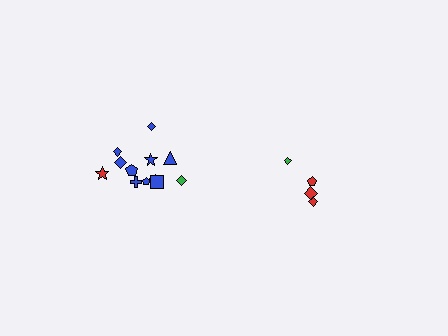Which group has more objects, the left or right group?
The left group.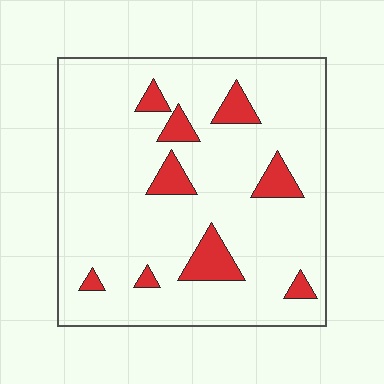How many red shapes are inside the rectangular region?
9.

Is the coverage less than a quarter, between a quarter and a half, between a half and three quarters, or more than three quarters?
Less than a quarter.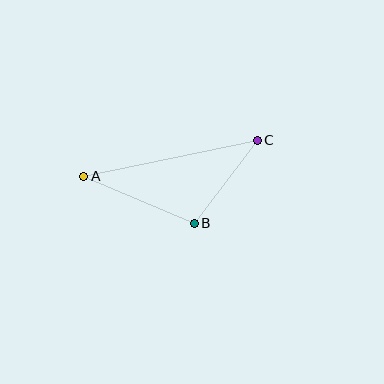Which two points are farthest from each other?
Points A and C are farthest from each other.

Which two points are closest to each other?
Points B and C are closest to each other.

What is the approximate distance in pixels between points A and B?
The distance between A and B is approximately 120 pixels.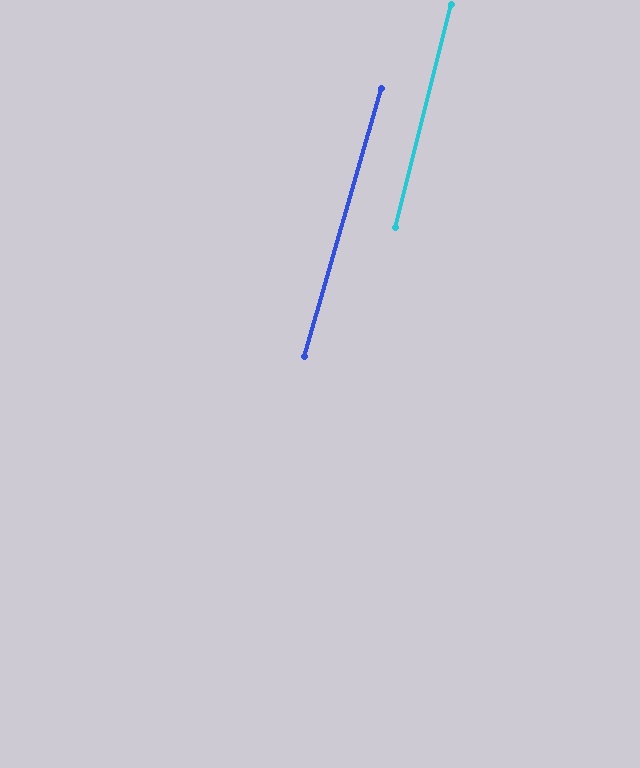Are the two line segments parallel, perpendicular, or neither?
Parallel — their directions differ by only 1.9°.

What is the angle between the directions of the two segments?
Approximately 2 degrees.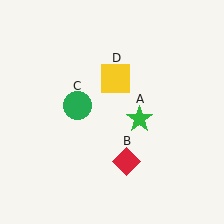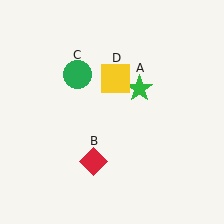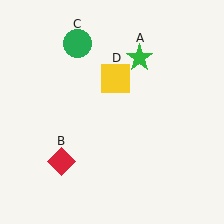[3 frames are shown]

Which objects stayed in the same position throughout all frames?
Yellow square (object D) remained stationary.